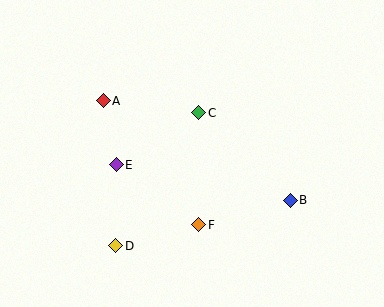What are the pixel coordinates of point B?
Point B is at (290, 200).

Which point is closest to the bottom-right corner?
Point B is closest to the bottom-right corner.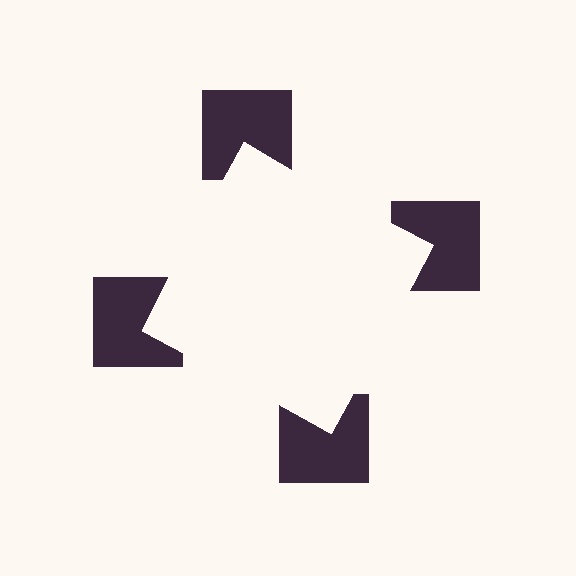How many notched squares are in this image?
There are 4 — one at each vertex of the illusory square.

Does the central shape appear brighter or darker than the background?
It typically appears slightly brighter than the background, even though no actual brightness change is drawn.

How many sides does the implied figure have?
4 sides.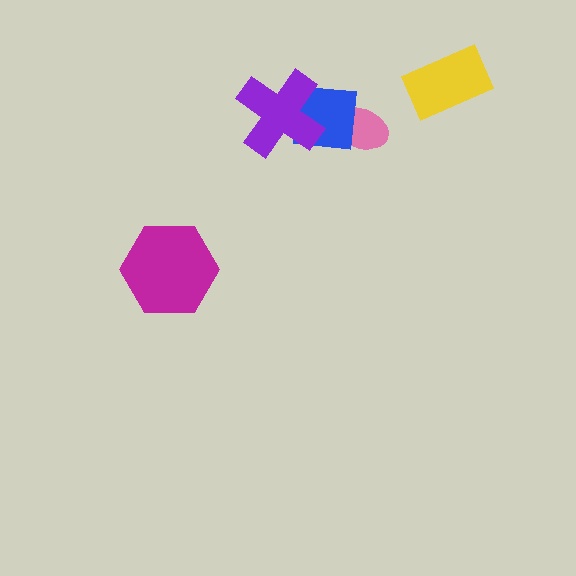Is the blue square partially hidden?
Yes, it is partially covered by another shape.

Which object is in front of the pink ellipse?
The blue square is in front of the pink ellipse.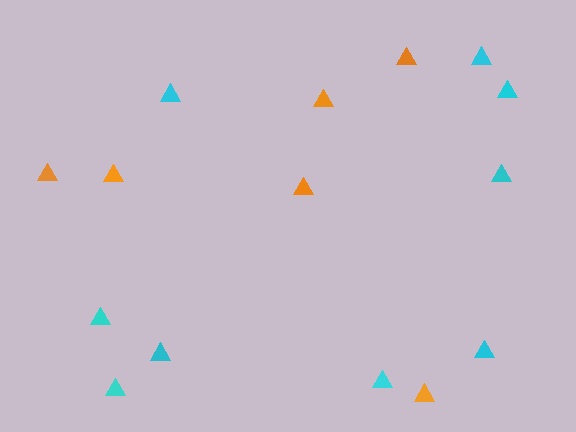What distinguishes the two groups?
There are 2 groups: one group of cyan triangles (9) and one group of orange triangles (6).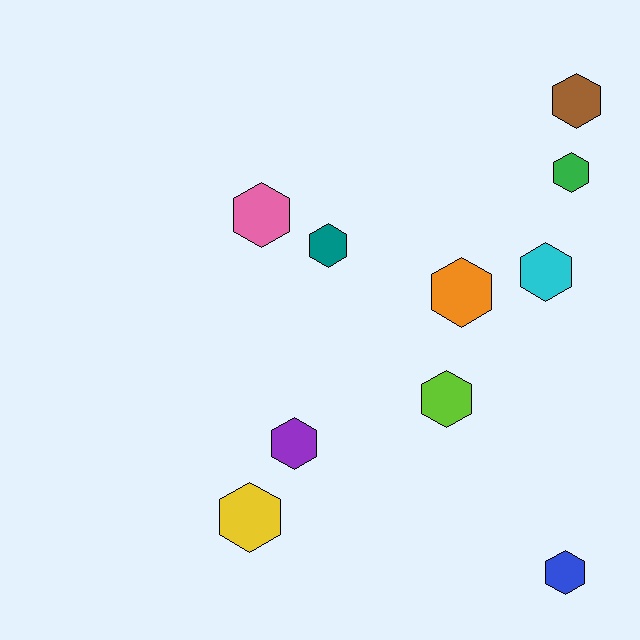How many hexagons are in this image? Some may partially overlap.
There are 10 hexagons.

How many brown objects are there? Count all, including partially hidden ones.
There is 1 brown object.